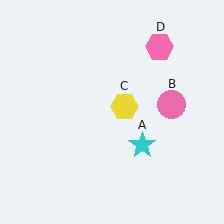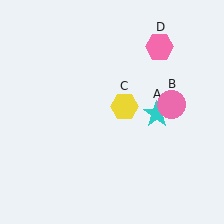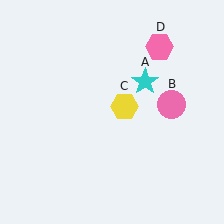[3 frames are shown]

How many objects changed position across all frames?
1 object changed position: cyan star (object A).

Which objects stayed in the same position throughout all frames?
Pink circle (object B) and yellow hexagon (object C) and pink hexagon (object D) remained stationary.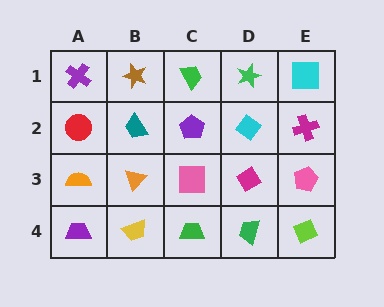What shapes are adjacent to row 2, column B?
A brown star (row 1, column B), an orange triangle (row 3, column B), a red circle (row 2, column A), a purple pentagon (row 2, column C).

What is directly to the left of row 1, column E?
A green star.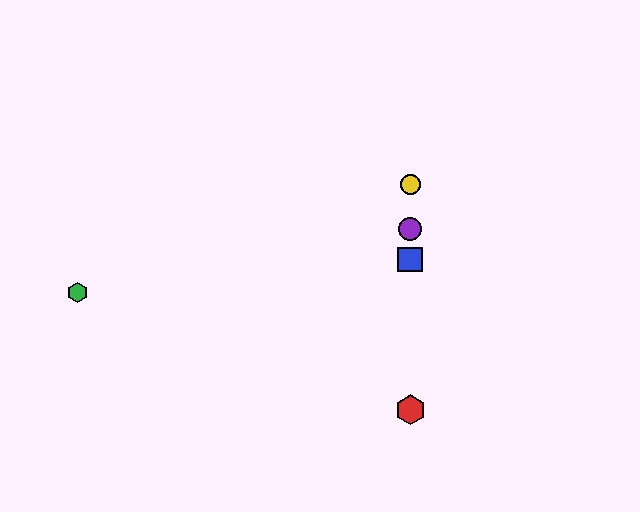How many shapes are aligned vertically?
4 shapes (the red hexagon, the blue square, the yellow circle, the purple circle) are aligned vertically.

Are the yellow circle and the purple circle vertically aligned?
Yes, both are at x≈410.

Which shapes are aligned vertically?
The red hexagon, the blue square, the yellow circle, the purple circle are aligned vertically.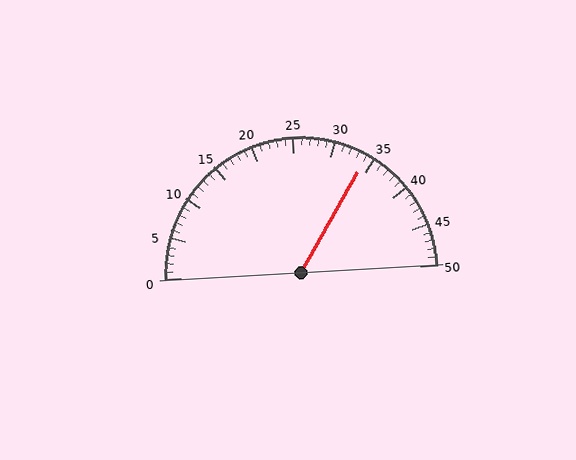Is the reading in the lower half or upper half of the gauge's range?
The reading is in the upper half of the range (0 to 50).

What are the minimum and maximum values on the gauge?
The gauge ranges from 0 to 50.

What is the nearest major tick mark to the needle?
The nearest major tick mark is 35.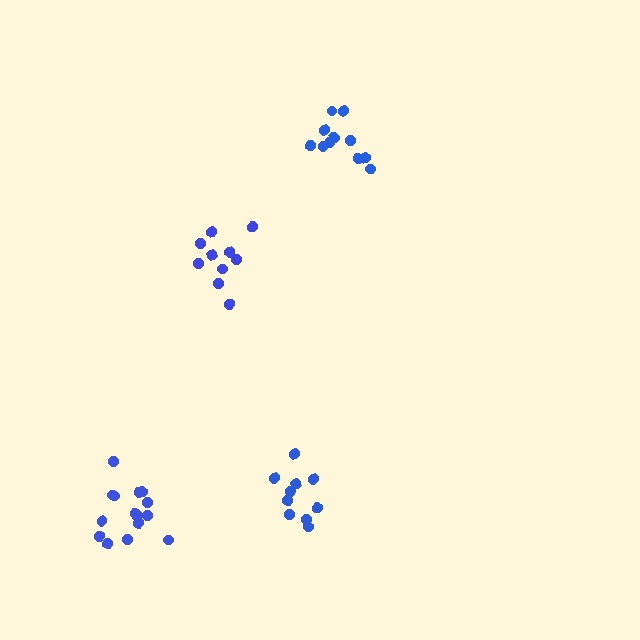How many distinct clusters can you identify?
There are 4 distinct clusters.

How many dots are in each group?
Group 1: 15 dots, Group 2: 10 dots, Group 3: 11 dots, Group 4: 10 dots (46 total).